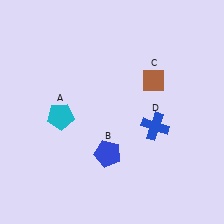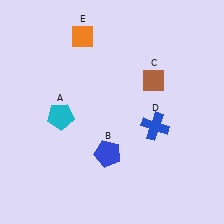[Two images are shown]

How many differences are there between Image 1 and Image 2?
There is 1 difference between the two images.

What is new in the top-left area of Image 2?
An orange diamond (E) was added in the top-left area of Image 2.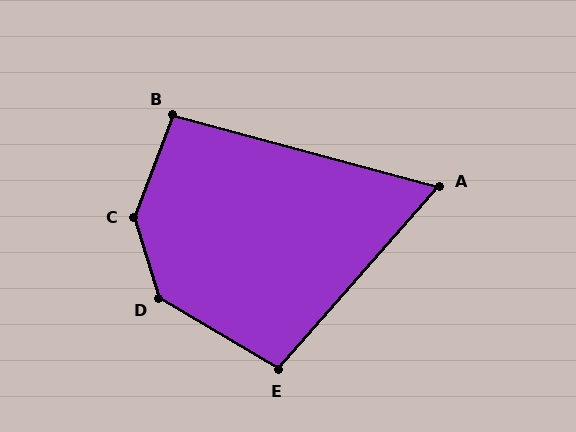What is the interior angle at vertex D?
Approximately 137 degrees (obtuse).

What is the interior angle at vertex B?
Approximately 95 degrees (obtuse).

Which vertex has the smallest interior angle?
A, at approximately 64 degrees.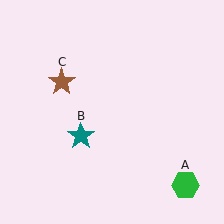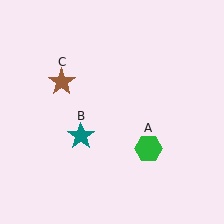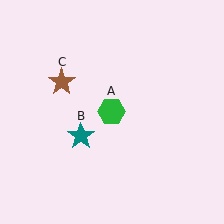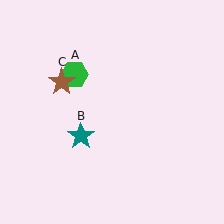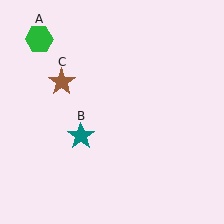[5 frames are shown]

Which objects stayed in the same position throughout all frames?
Teal star (object B) and brown star (object C) remained stationary.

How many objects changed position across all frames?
1 object changed position: green hexagon (object A).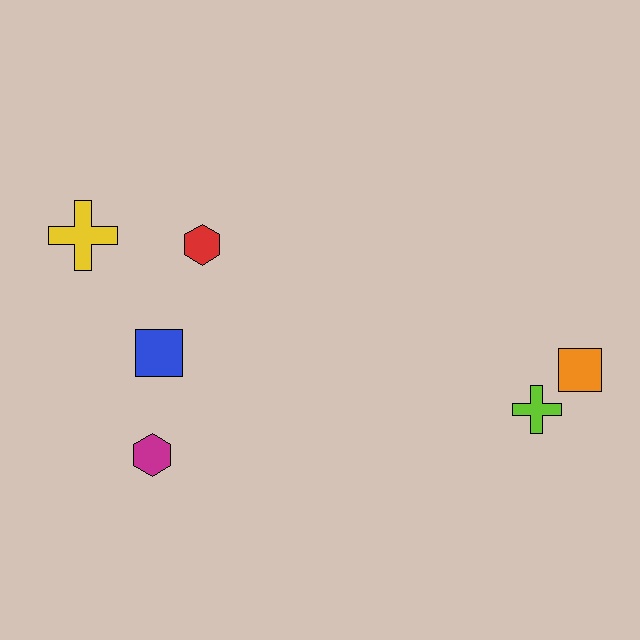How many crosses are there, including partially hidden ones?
There are 2 crosses.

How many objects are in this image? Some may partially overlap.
There are 6 objects.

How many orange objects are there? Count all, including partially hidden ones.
There is 1 orange object.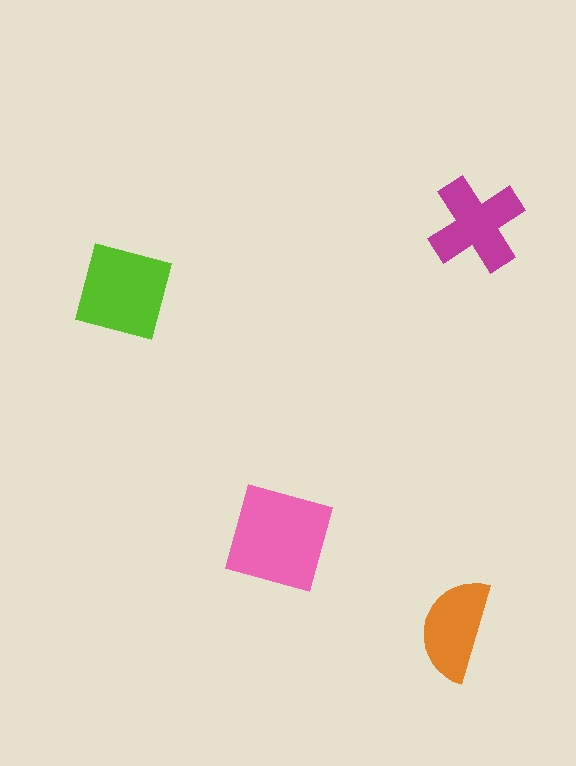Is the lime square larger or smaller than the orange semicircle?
Larger.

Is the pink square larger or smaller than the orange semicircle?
Larger.